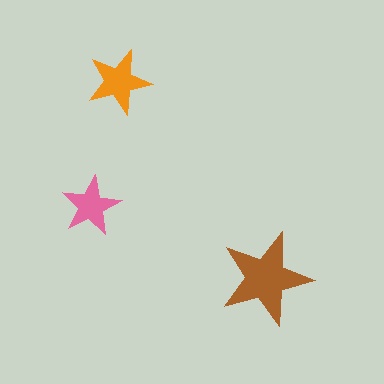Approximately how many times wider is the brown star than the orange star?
About 1.5 times wider.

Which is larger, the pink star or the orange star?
The orange one.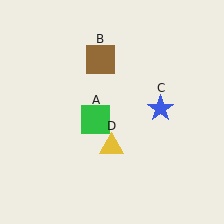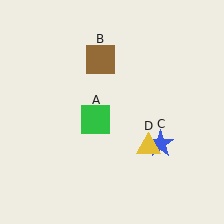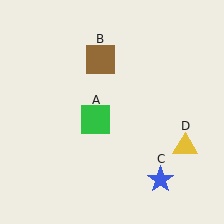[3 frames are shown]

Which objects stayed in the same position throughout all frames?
Green square (object A) and brown square (object B) remained stationary.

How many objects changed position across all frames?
2 objects changed position: blue star (object C), yellow triangle (object D).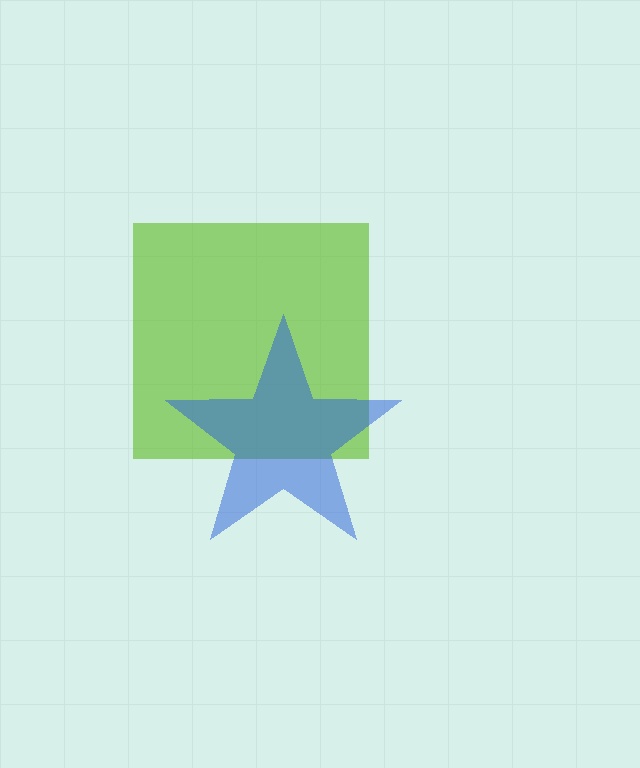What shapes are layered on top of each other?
The layered shapes are: a lime square, a blue star.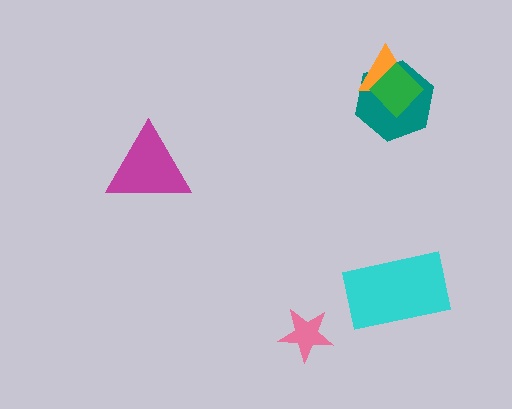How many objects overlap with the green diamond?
2 objects overlap with the green diamond.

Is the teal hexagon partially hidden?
Yes, it is partially covered by another shape.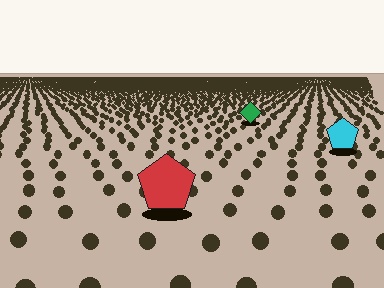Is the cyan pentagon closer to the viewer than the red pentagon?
No. The red pentagon is closer — you can tell from the texture gradient: the ground texture is coarser near it.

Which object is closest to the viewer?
The red pentagon is closest. The texture marks near it are larger and more spread out.